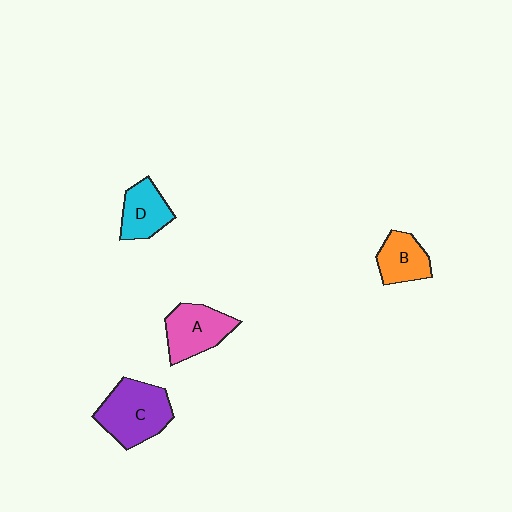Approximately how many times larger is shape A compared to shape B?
Approximately 1.3 times.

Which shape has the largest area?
Shape C (purple).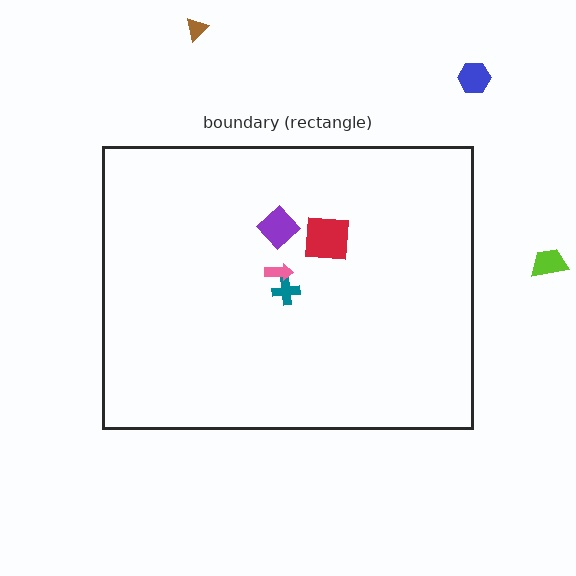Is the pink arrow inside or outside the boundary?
Inside.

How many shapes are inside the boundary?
4 inside, 3 outside.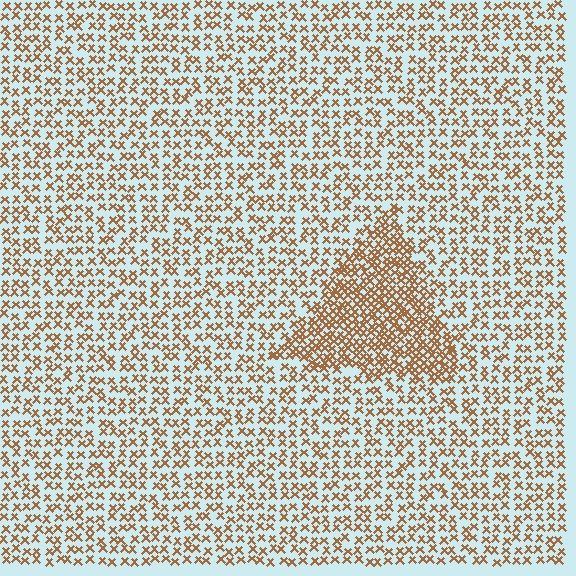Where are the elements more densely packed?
The elements are more densely packed inside the triangle boundary.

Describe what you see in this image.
The image contains small brown elements arranged at two different densities. A triangle-shaped region is visible where the elements are more densely packed than the surrounding area.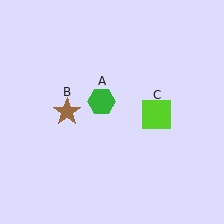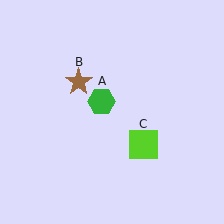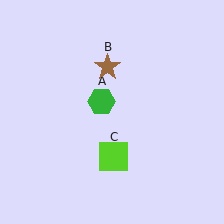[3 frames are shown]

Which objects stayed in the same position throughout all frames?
Green hexagon (object A) remained stationary.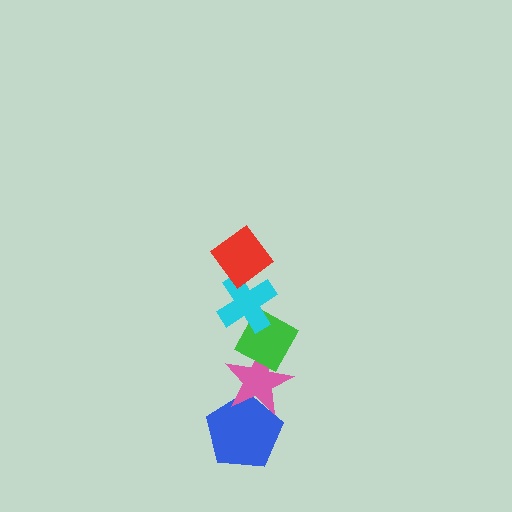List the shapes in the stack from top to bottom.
From top to bottom: the red diamond, the cyan cross, the green diamond, the pink star, the blue pentagon.